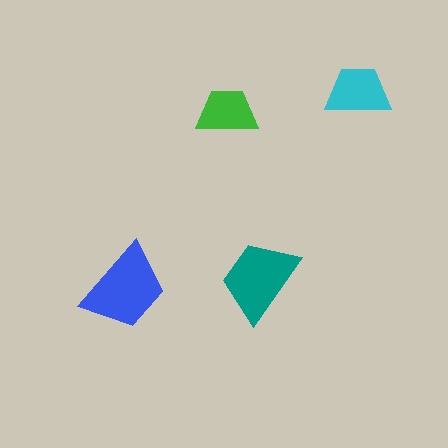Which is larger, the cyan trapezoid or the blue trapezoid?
The blue one.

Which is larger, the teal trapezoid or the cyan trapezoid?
The teal one.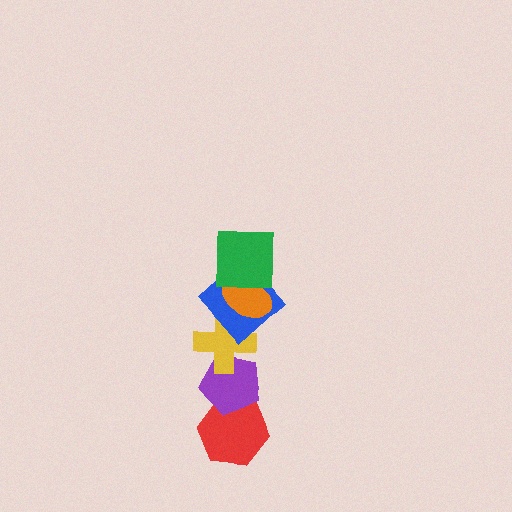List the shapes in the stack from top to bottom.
From top to bottom: the green square, the orange ellipse, the blue diamond, the yellow cross, the purple pentagon, the red hexagon.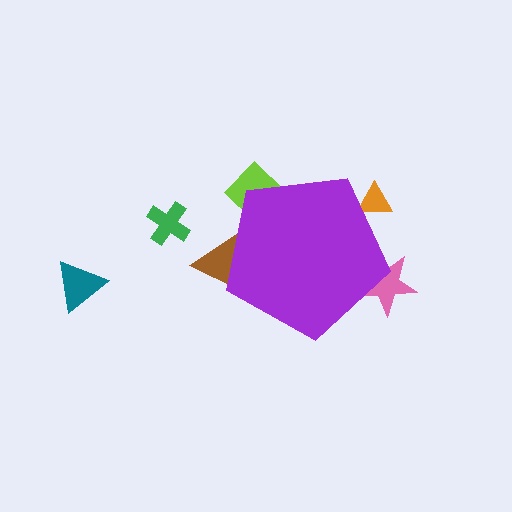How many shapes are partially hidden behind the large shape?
4 shapes are partially hidden.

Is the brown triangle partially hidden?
Yes, the brown triangle is partially hidden behind the purple pentagon.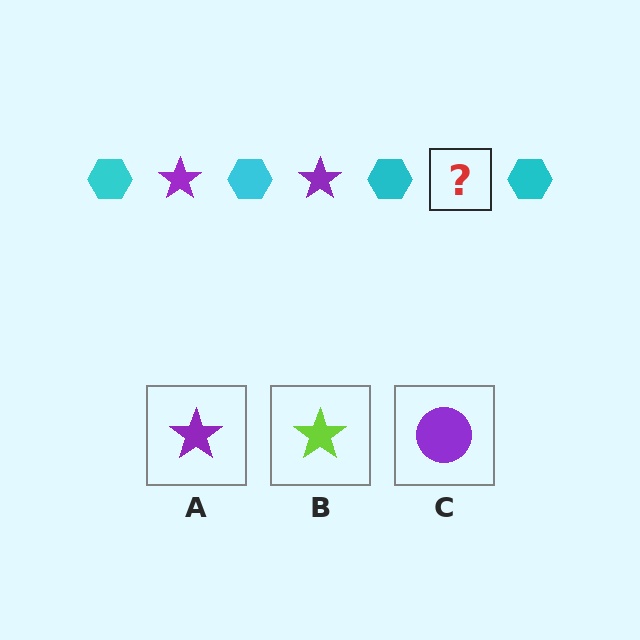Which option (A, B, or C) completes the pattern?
A.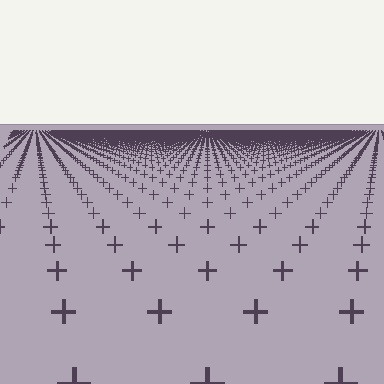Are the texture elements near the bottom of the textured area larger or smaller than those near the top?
Larger. Near the bottom, elements are closer to the viewer and appear at a bigger on-screen size.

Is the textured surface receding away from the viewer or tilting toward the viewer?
The surface is receding away from the viewer. Texture elements get smaller and denser toward the top.